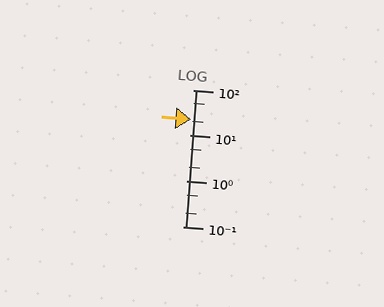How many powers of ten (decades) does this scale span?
The scale spans 3 decades, from 0.1 to 100.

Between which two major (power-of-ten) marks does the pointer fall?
The pointer is between 10 and 100.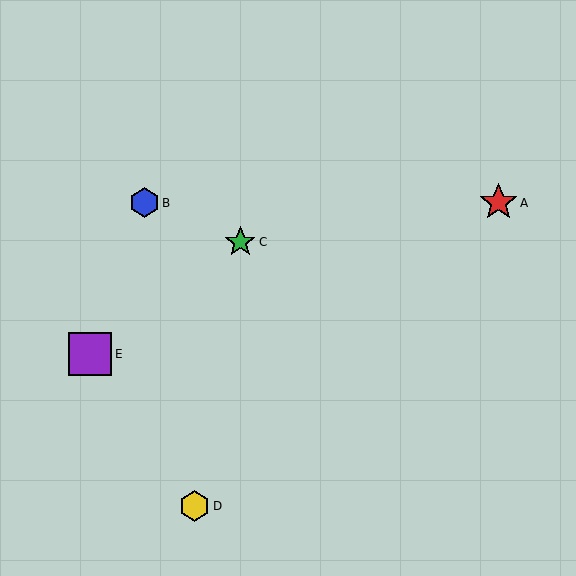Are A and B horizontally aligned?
Yes, both are at y≈203.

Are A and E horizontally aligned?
No, A is at y≈203 and E is at y≈354.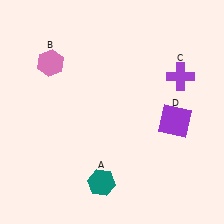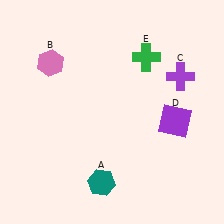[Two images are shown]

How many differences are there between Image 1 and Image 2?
There is 1 difference between the two images.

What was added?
A green cross (E) was added in Image 2.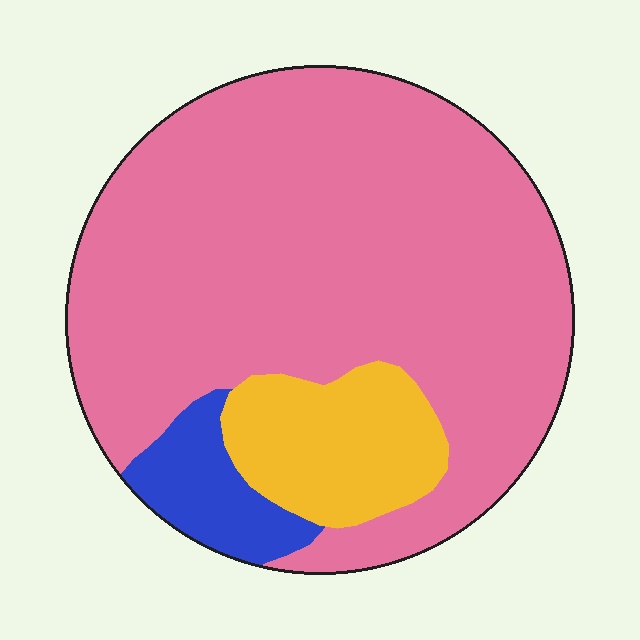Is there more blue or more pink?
Pink.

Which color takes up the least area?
Blue, at roughly 10%.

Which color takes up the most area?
Pink, at roughly 80%.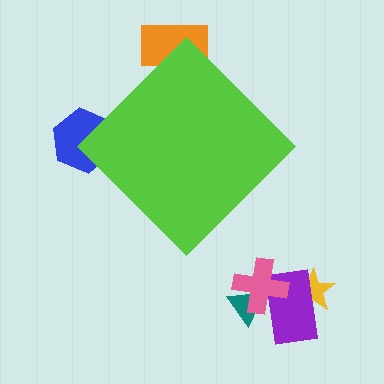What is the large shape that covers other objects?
A lime diamond.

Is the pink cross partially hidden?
No, the pink cross is fully visible.